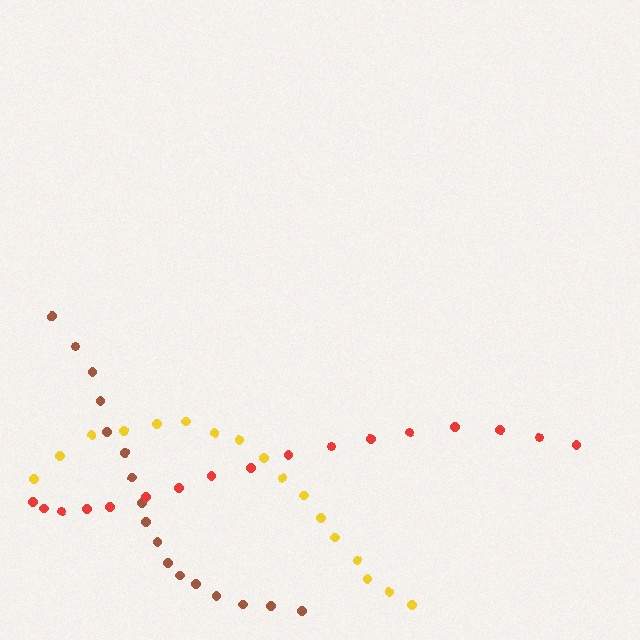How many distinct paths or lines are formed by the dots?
There are 3 distinct paths.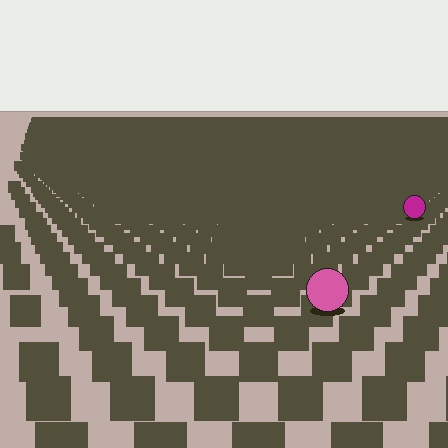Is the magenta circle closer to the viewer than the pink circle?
No. The pink circle is closer — you can tell from the texture gradient: the ground texture is coarser near it.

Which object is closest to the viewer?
The pink circle is closest. The texture marks near it are larger and more spread out.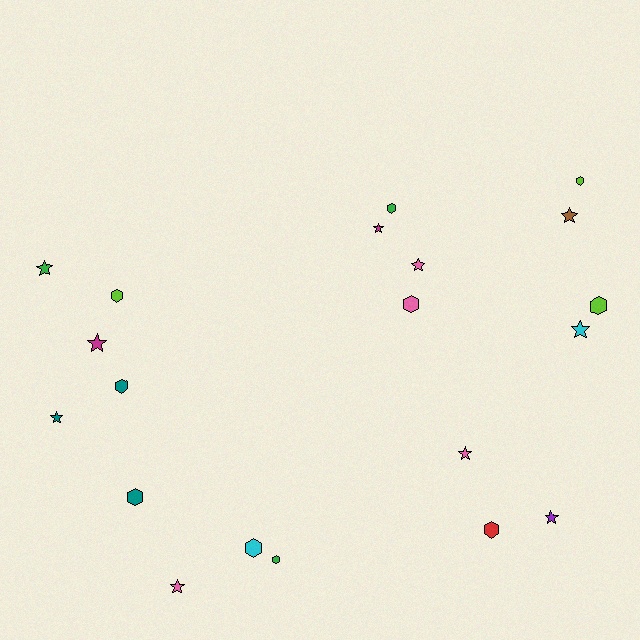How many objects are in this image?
There are 20 objects.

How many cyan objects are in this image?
There are 2 cyan objects.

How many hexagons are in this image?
There are 10 hexagons.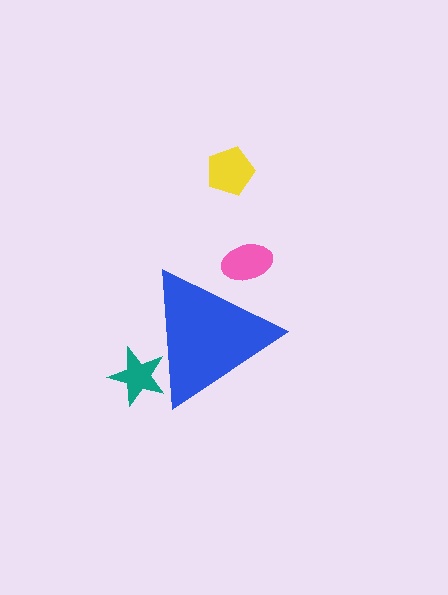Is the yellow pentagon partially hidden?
No, the yellow pentagon is fully visible.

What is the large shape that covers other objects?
A blue triangle.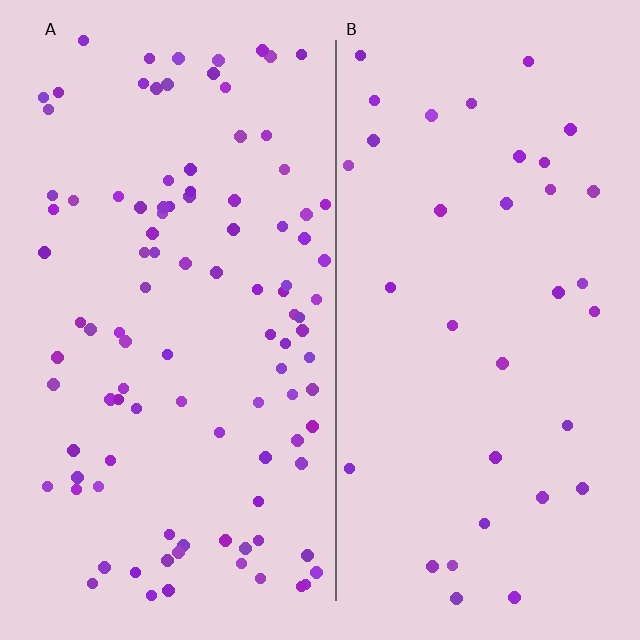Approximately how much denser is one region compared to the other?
Approximately 3.0× — region A over region B.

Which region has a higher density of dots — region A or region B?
A (the left).